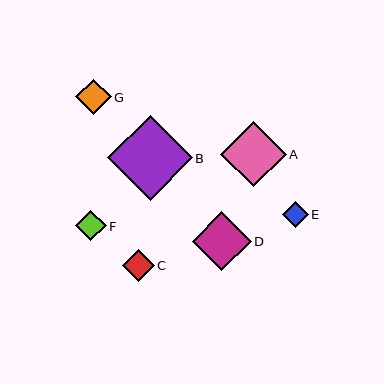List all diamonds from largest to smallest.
From largest to smallest: B, A, D, G, C, F, E.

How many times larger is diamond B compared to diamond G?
Diamond B is approximately 2.4 times the size of diamond G.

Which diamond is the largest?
Diamond B is the largest with a size of approximately 85 pixels.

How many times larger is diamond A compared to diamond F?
Diamond A is approximately 2.1 times the size of diamond F.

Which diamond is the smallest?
Diamond E is the smallest with a size of approximately 26 pixels.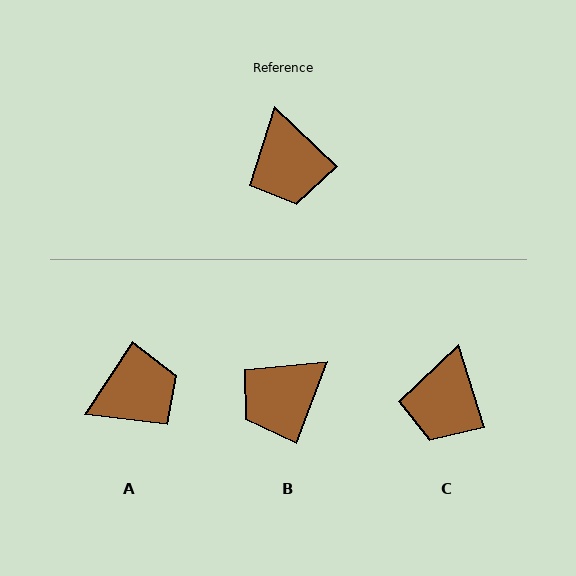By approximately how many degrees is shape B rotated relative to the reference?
Approximately 67 degrees clockwise.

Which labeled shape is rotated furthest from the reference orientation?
A, about 101 degrees away.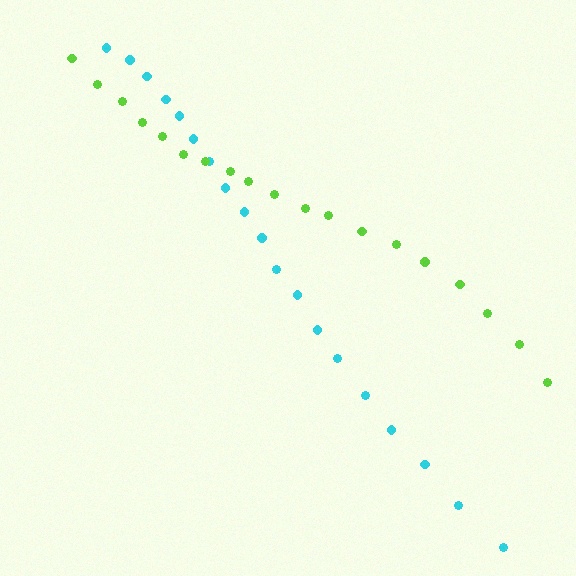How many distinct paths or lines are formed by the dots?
There are 2 distinct paths.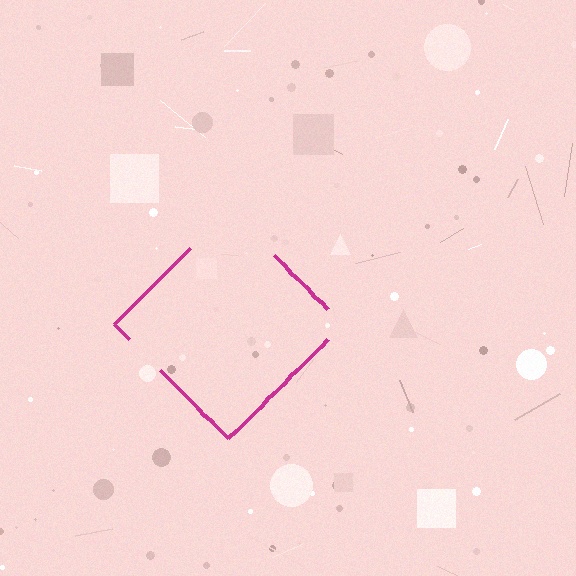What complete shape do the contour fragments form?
The contour fragments form a diamond.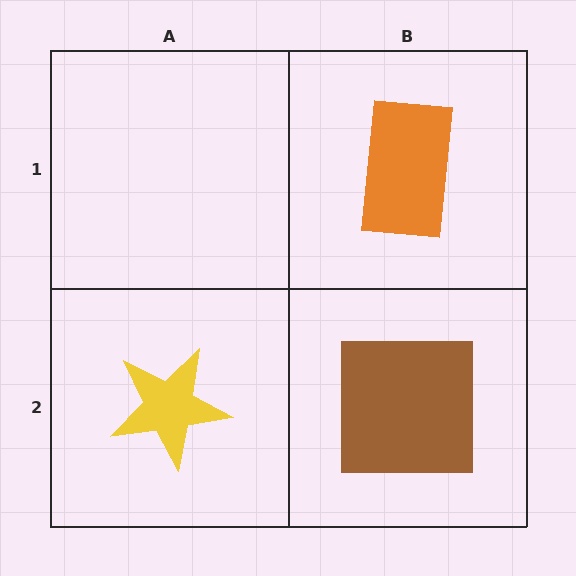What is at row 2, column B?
A brown square.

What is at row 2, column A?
A yellow star.